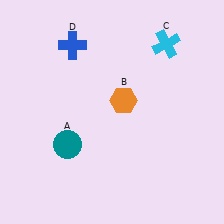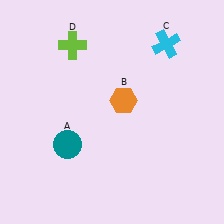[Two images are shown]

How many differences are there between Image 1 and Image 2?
There is 1 difference between the two images.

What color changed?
The cross (D) changed from blue in Image 1 to lime in Image 2.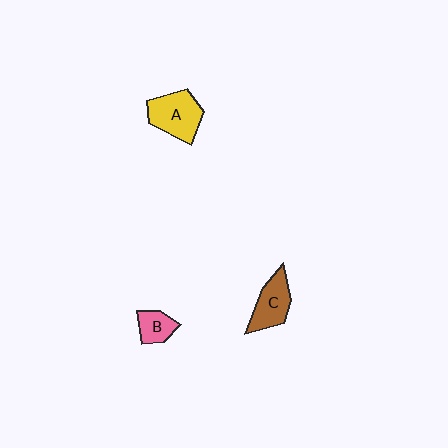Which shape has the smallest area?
Shape B (pink).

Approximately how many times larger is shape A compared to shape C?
Approximately 1.2 times.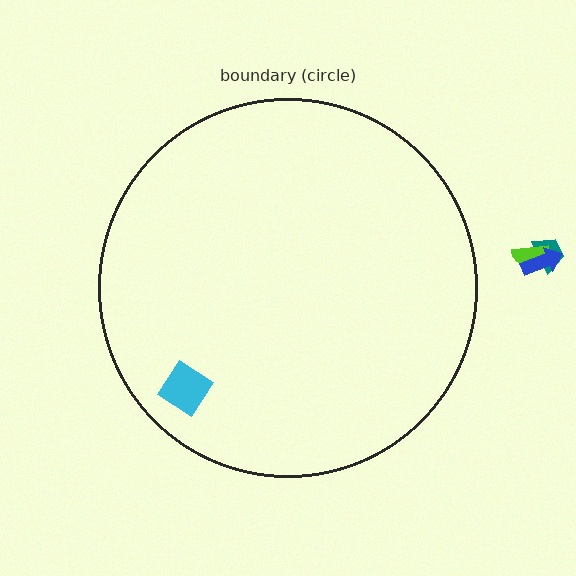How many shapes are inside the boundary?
1 inside, 3 outside.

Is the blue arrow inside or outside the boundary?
Outside.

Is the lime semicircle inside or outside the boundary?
Outside.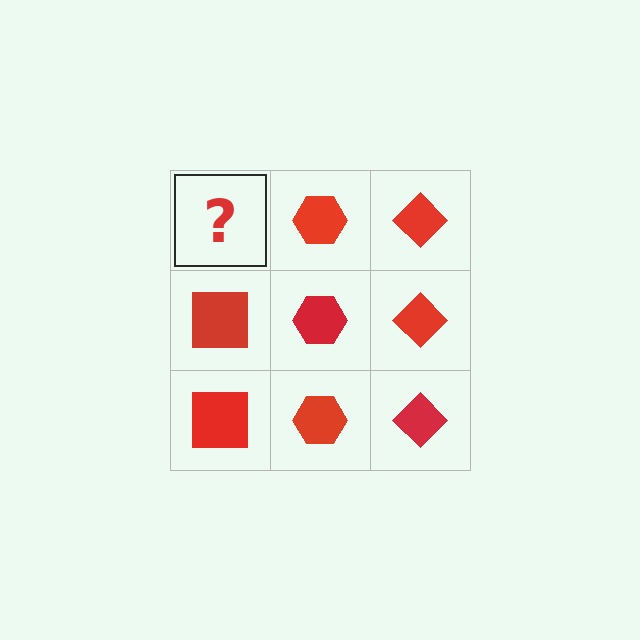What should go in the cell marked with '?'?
The missing cell should contain a red square.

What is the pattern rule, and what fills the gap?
The rule is that each column has a consistent shape. The gap should be filled with a red square.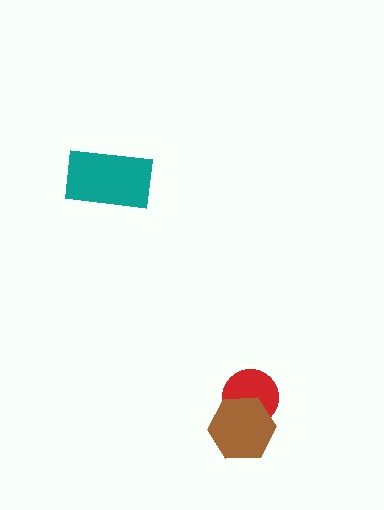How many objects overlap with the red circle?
1 object overlaps with the red circle.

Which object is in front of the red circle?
The brown hexagon is in front of the red circle.